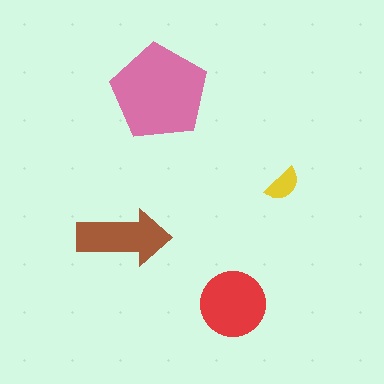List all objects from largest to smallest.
The pink pentagon, the red circle, the brown arrow, the yellow semicircle.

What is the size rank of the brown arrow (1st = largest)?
3rd.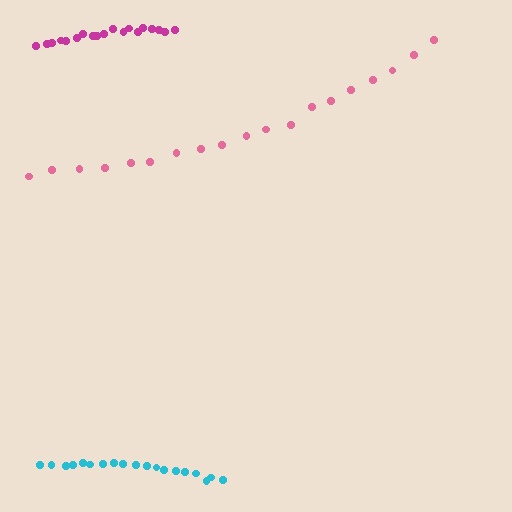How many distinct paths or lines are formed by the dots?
There are 3 distinct paths.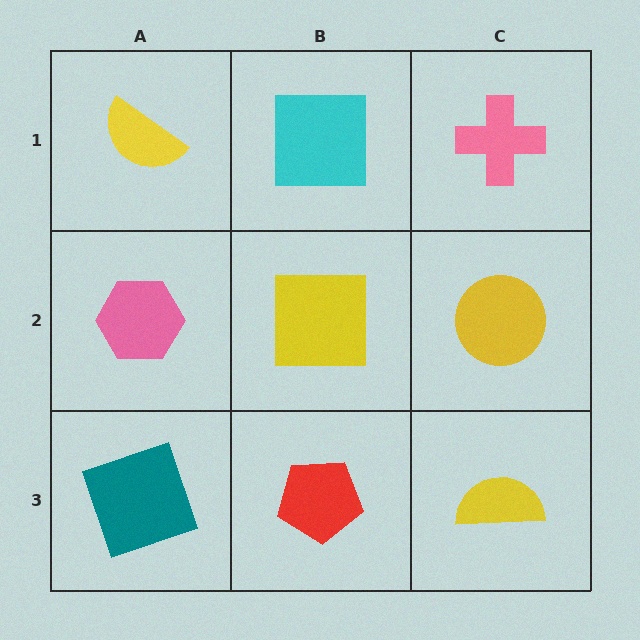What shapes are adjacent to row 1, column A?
A pink hexagon (row 2, column A), a cyan square (row 1, column B).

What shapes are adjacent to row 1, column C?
A yellow circle (row 2, column C), a cyan square (row 1, column B).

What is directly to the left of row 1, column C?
A cyan square.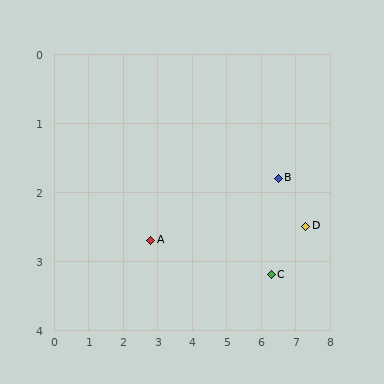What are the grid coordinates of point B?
Point B is at approximately (6.5, 1.8).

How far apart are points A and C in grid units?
Points A and C are about 3.5 grid units apart.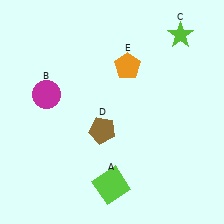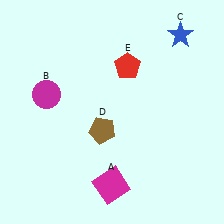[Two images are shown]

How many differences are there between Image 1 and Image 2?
There are 3 differences between the two images.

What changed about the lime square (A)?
In Image 1, A is lime. In Image 2, it changed to magenta.